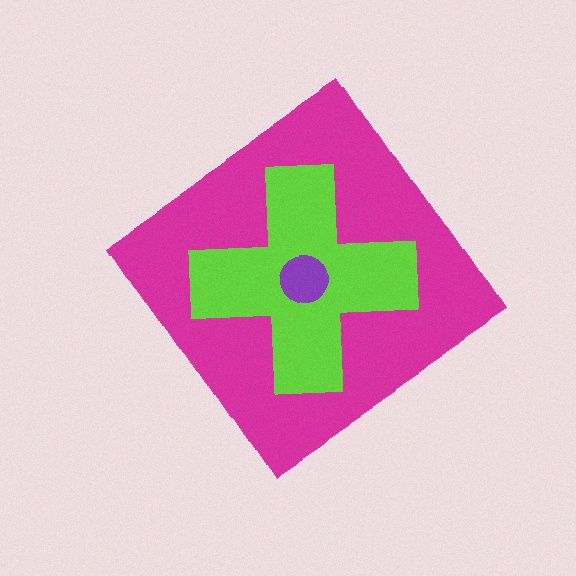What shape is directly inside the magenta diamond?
The lime cross.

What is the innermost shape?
The purple circle.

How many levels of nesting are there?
3.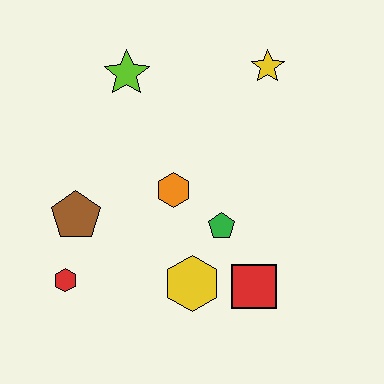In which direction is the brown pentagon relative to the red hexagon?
The brown pentagon is above the red hexagon.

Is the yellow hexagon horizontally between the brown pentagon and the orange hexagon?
No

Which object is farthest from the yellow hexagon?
The yellow star is farthest from the yellow hexagon.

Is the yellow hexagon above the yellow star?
No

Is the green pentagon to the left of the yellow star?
Yes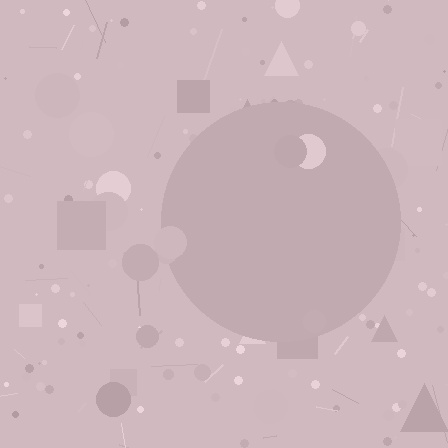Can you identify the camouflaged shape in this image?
The camouflaged shape is a circle.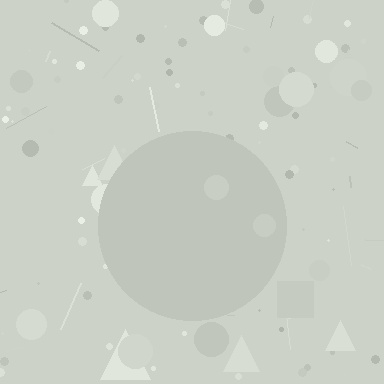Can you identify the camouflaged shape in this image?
The camouflaged shape is a circle.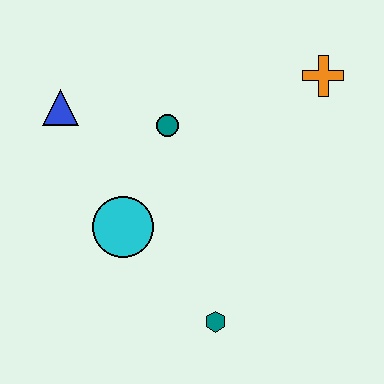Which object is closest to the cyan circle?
The teal circle is closest to the cyan circle.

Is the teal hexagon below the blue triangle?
Yes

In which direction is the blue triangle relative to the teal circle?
The blue triangle is to the left of the teal circle.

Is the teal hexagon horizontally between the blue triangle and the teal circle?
No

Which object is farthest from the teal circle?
The teal hexagon is farthest from the teal circle.